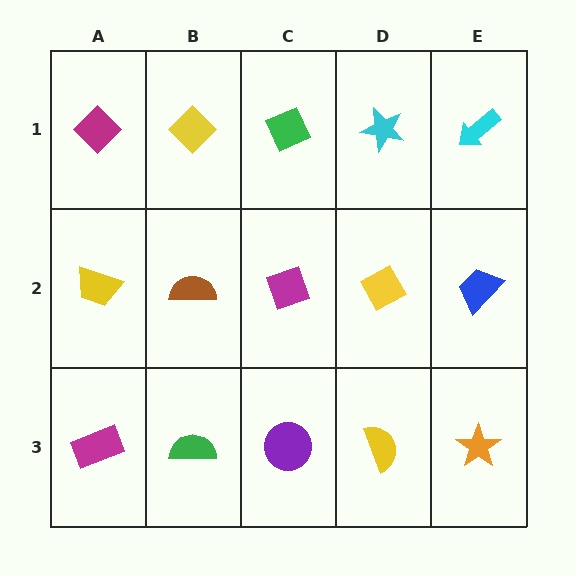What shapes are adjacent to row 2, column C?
A green diamond (row 1, column C), a purple circle (row 3, column C), a brown semicircle (row 2, column B), a yellow diamond (row 2, column D).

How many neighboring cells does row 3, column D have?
3.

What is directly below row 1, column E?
A blue trapezoid.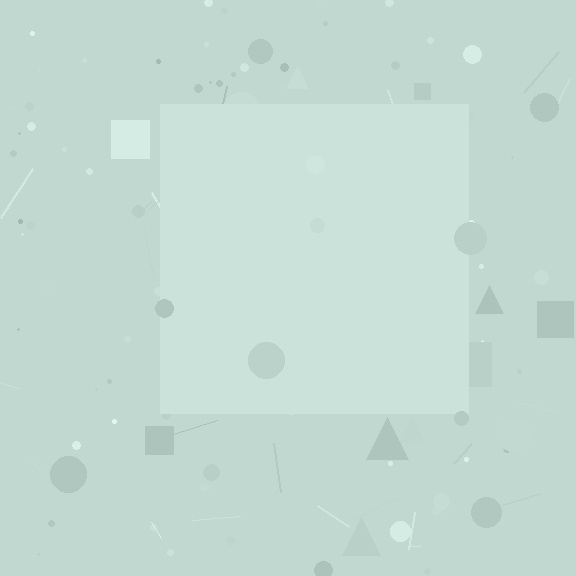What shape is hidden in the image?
A square is hidden in the image.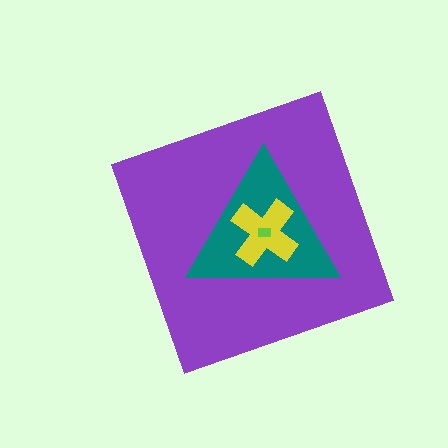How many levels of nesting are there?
4.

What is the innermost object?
The lime rectangle.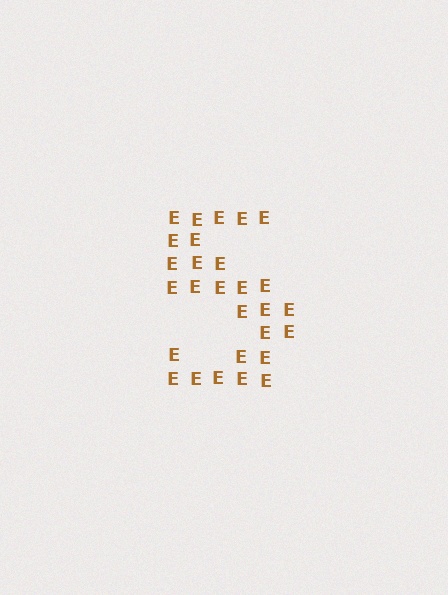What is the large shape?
The large shape is the digit 5.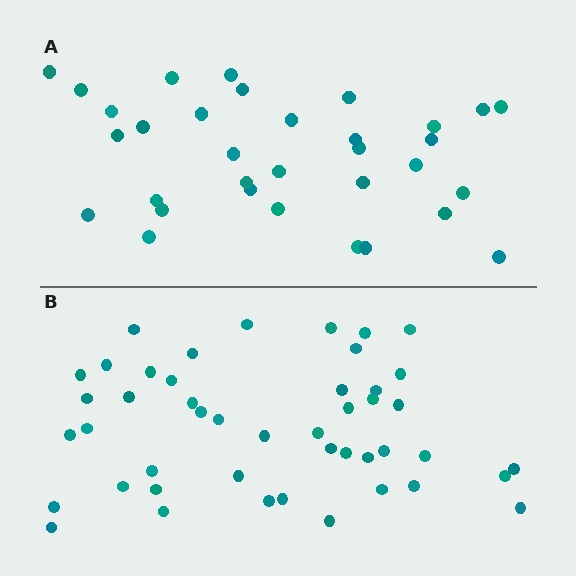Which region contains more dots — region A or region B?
Region B (the bottom region) has more dots.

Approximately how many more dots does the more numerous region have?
Region B has approximately 15 more dots than region A.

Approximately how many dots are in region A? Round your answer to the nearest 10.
About 30 dots. (The exact count is 33, which rounds to 30.)